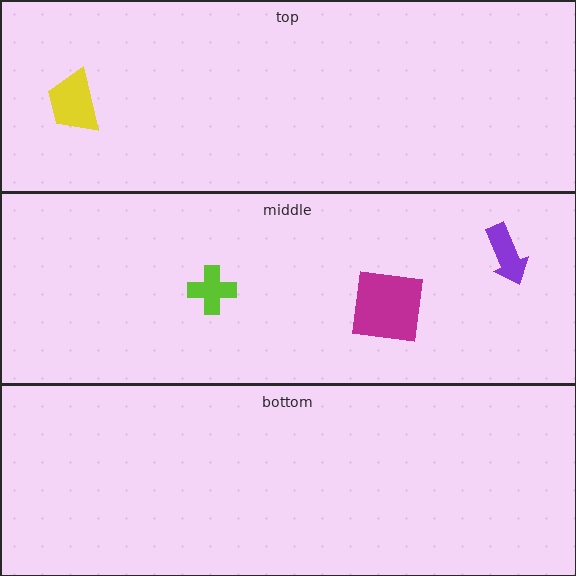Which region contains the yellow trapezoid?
The top region.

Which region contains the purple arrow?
The middle region.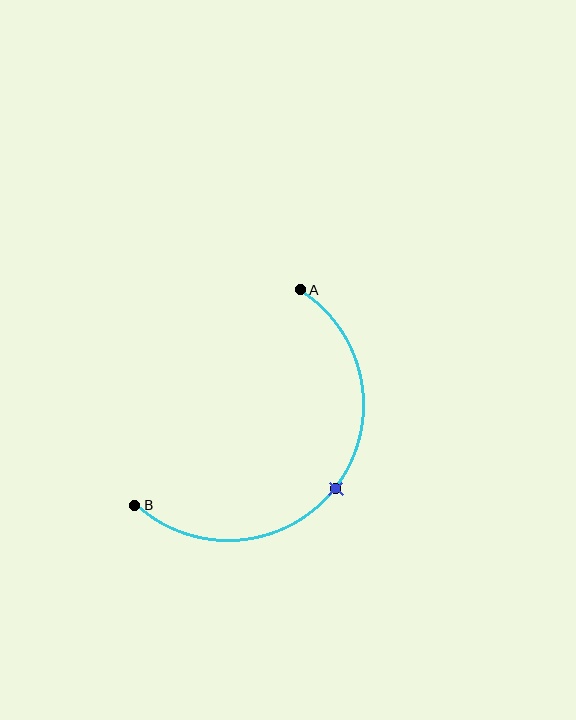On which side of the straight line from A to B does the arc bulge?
The arc bulges below and to the right of the straight line connecting A and B.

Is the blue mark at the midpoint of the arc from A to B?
Yes. The blue mark lies on the arc at equal arc-length from both A and B — it is the arc midpoint.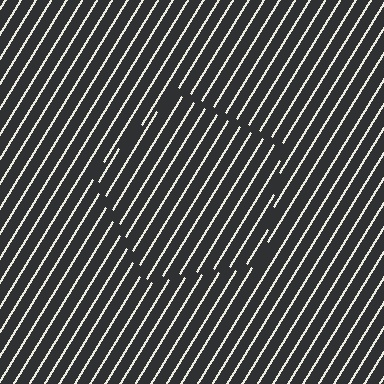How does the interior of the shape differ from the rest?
The interior of the shape contains the same grating, shifted by half a period — the contour is defined by the phase discontinuity where line-ends from the inner and outer gratings abut.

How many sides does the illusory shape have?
5 sides — the line-ends trace a pentagon.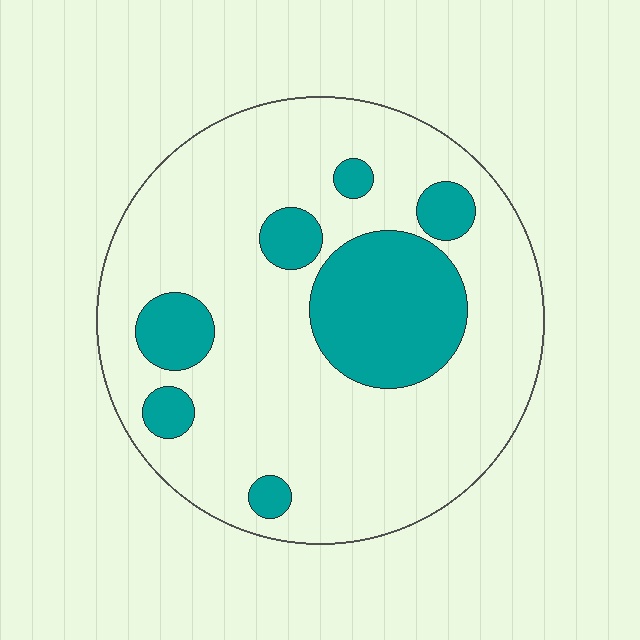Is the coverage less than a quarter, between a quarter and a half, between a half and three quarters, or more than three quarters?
Less than a quarter.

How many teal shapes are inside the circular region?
7.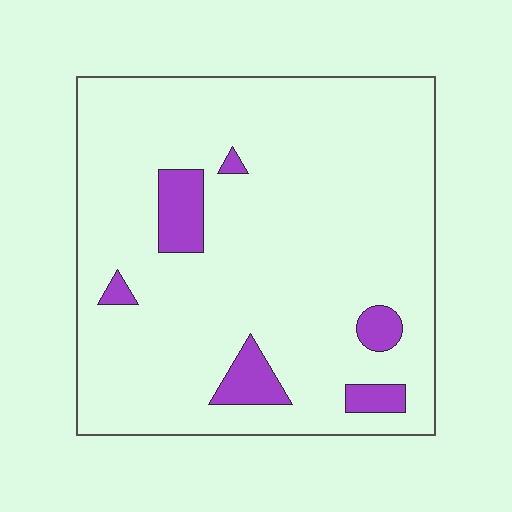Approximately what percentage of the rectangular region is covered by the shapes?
Approximately 10%.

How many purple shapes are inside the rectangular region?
6.